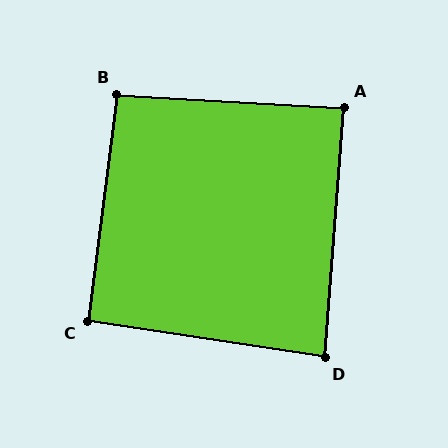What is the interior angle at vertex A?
Approximately 89 degrees (approximately right).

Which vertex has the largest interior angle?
B, at approximately 94 degrees.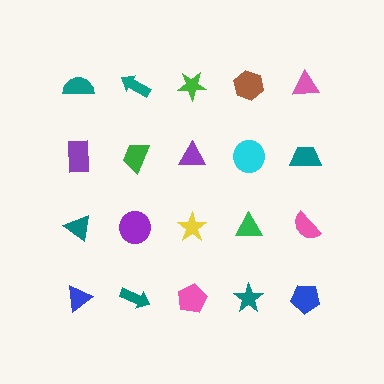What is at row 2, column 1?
A purple rectangle.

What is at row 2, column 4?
A cyan circle.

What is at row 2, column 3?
A purple triangle.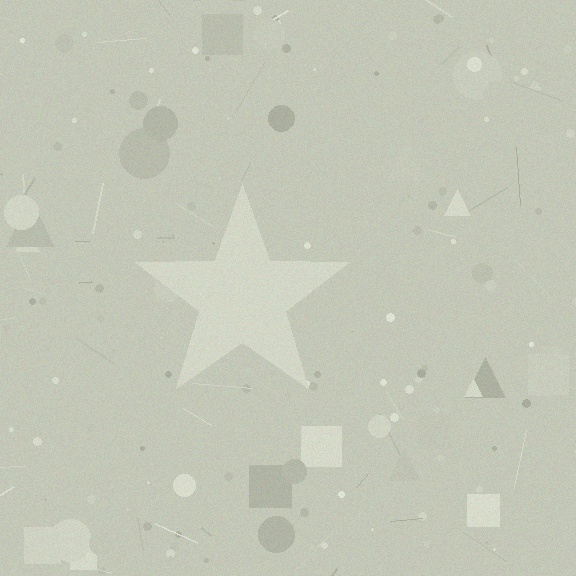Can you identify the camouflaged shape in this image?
The camouflaged shape is a star.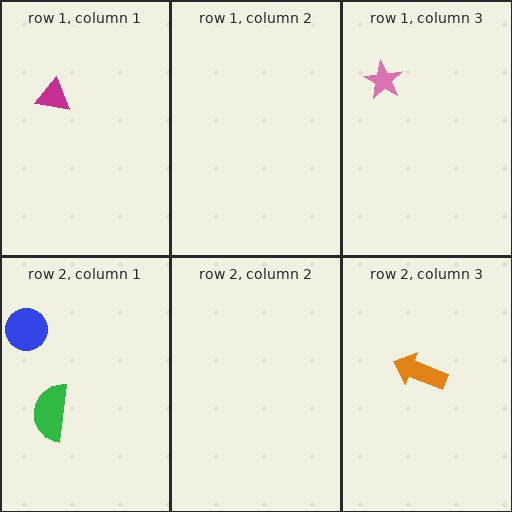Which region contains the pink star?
The row 1, column 3 region.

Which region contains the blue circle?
The row 2, column 1 region.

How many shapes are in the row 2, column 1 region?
2.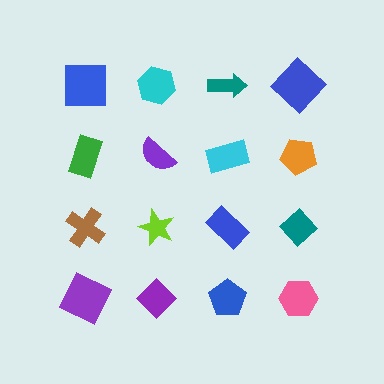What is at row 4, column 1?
A purple square.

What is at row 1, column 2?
A cyan hexagon.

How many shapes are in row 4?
4 shapes.